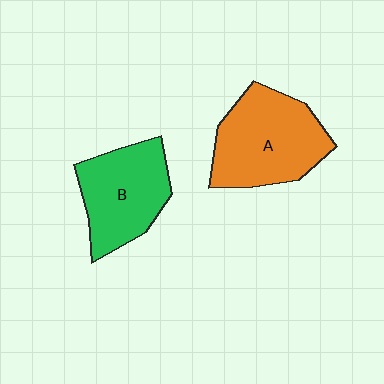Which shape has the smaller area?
Shape B (green).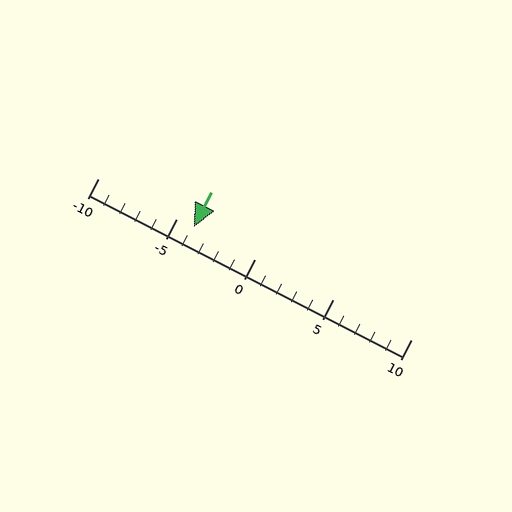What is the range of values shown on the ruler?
The ruler shows values from -10 to 10.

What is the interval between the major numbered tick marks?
The major tick marks are spaced 5 units apart.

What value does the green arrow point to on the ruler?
The green arrow points to approximately -4.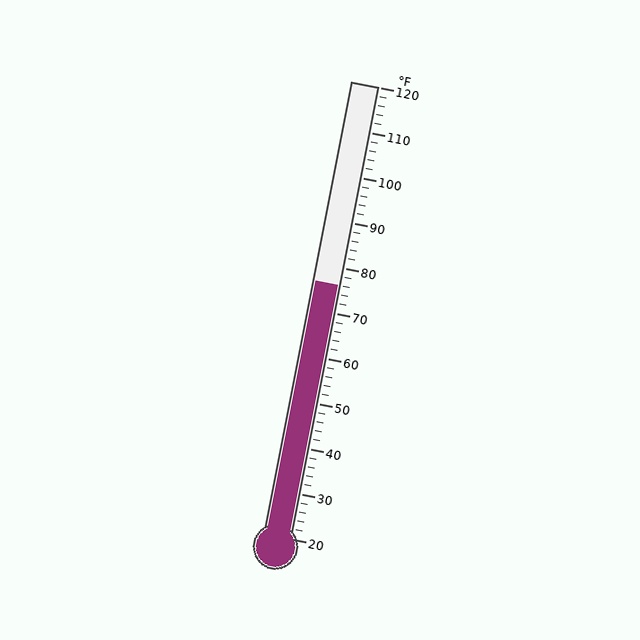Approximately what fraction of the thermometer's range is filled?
The thermometer is filled to approximately 55% of its range.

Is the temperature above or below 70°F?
The temperature is above 70°F.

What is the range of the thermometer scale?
The thermometer scale ranges from 20°F to 120°F.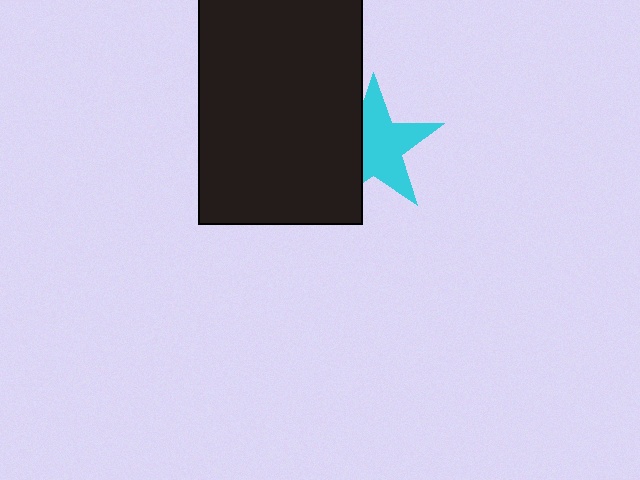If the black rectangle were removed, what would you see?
You would see the complete cyan star.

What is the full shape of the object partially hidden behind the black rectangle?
The partially hidden object is a cyan star.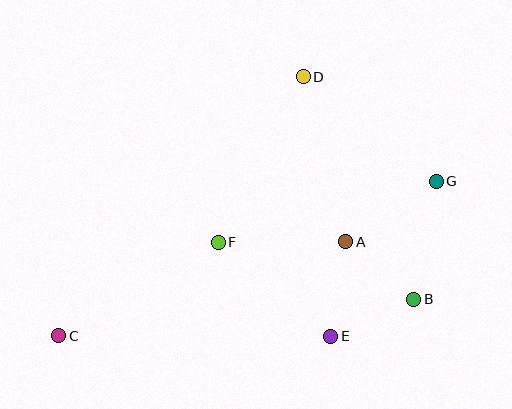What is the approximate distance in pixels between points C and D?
The distance between C and D is approximately 356 pixels.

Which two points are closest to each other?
Points A and B are closest to each other.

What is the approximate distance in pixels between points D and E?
The distance between D and E is approximately 261 pixels.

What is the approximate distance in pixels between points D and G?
The distance between D and G is approximately 169 pixels.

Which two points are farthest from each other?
Points C and G are farthest from each other.